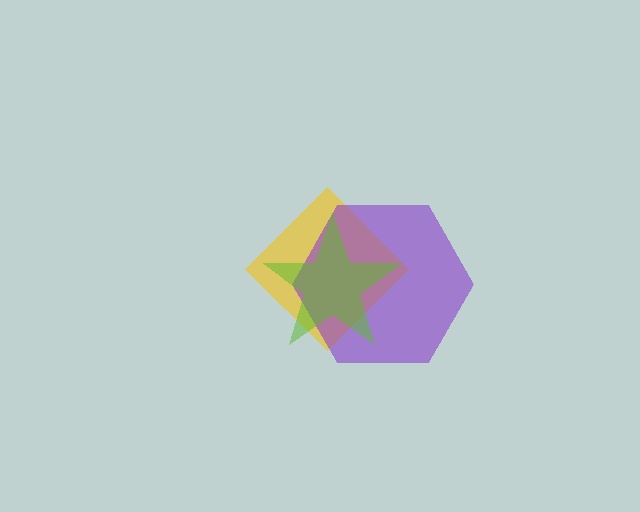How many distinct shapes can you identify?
There are 3 distinct shapes: a yellow diamond, a purple hexagon, a lime star.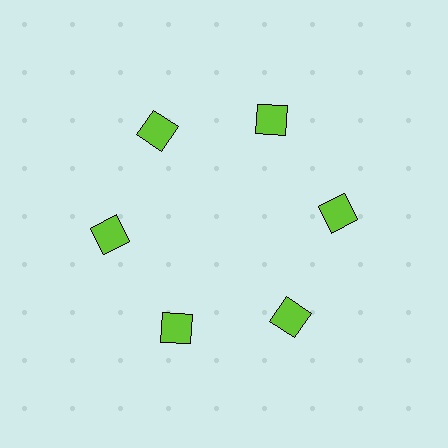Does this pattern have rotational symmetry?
Yes, this pattern has 6-fold rotational symmetry. It looks the same after rotating 60 degrees around the center.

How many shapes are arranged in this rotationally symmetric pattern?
There are 6 shapes, arranged in 6 groups of 1.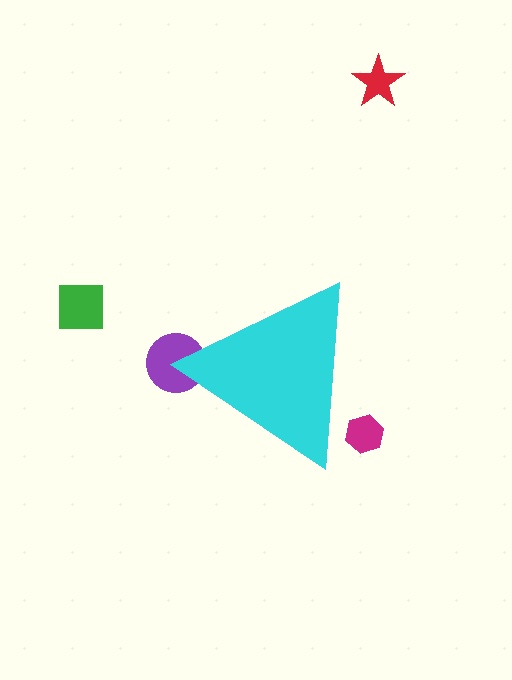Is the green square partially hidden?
No, the green square is fully visible.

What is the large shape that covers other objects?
A cyan triangle.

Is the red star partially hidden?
No, the red star is fully visible.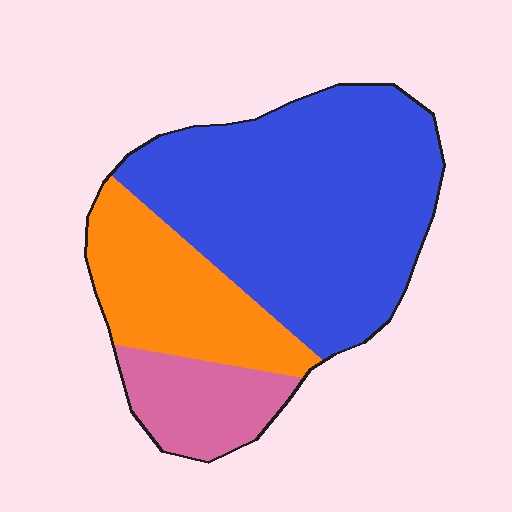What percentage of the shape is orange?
Orange takes up about one quarter (1/4) of the shape.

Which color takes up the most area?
Blue, at roughly 60%.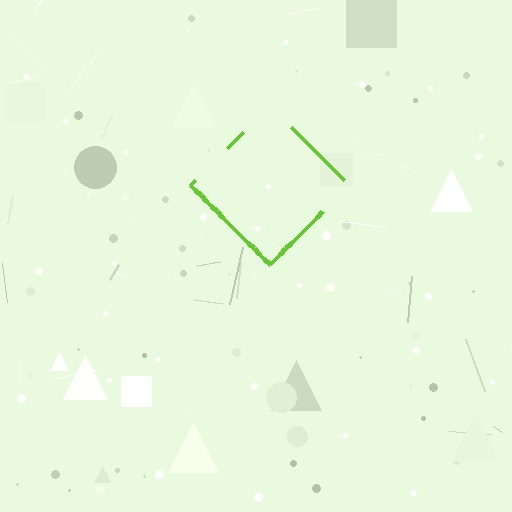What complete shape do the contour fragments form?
The contour fragments form a diamond.